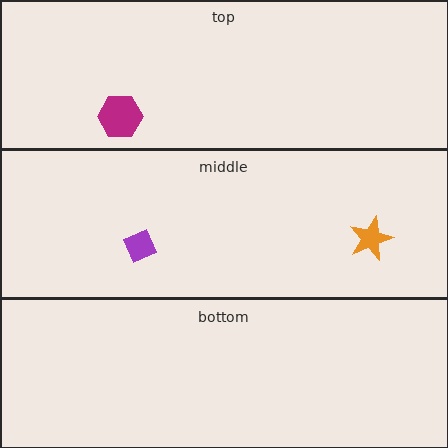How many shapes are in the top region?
1.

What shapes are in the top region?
The magenta hexagon.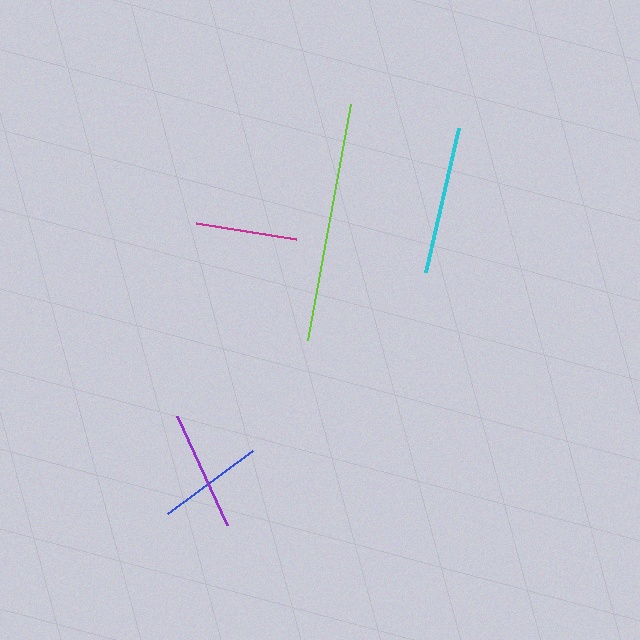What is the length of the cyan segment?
The cyan segment is approximately 148 pixels long.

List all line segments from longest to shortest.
From longest to shortest: lime, cyan, purple, blue, magenta.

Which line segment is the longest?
The lime line is the longest at approximately 239 pixels.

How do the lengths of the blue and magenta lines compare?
The blue and magenta lines are approximately the same length.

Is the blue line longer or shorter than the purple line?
The purple line is longer than the blue line.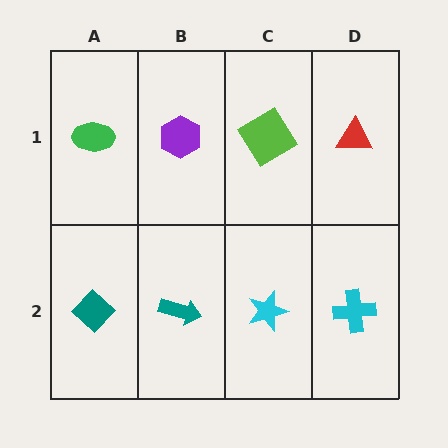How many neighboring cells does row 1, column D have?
2.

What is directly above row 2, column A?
A green ellipse.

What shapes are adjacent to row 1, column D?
A cyan cross (row 2, column D), a lime diamond (row 1, column C).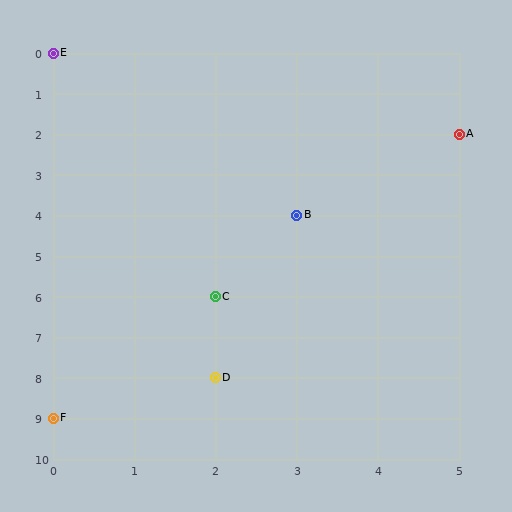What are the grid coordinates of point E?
Point E is at grid coordinates (0, 0).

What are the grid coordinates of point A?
Point A is at grid coordinates (5, 2).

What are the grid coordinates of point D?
Point D is at grid coordinates (2, 8).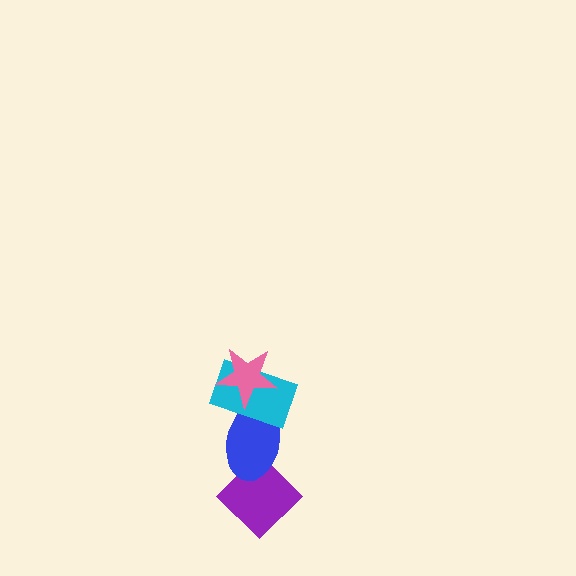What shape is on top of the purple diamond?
The blue ellipse is on top of the purple diamond.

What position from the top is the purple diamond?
The purple diamond is 4th from the top.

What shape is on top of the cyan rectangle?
The pink star is on top of the cyan rectangle.